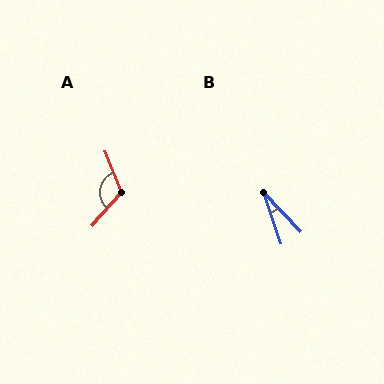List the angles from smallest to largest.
B (25°), A (118°).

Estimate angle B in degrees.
Approximately 25 degrees.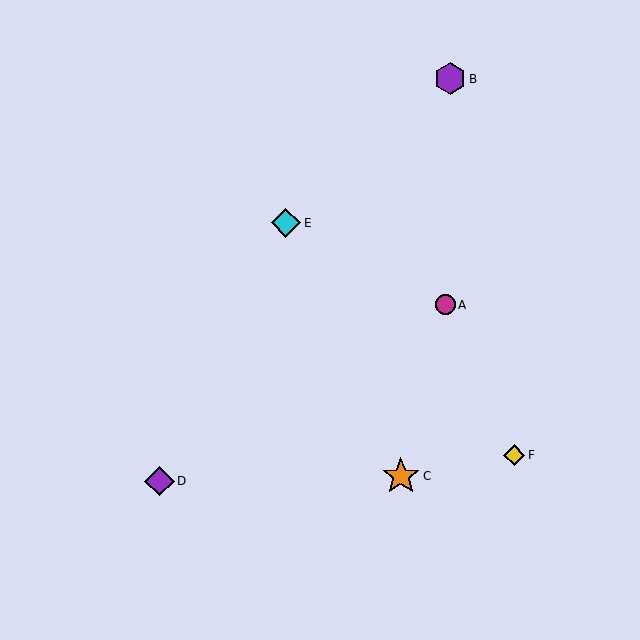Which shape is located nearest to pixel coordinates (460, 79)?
The purple hexagon (labeled B) at (450, 79) is nearest to that location.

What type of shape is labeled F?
Shape F is a yellow diamond.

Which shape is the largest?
The orange star (labeled C) is the largest.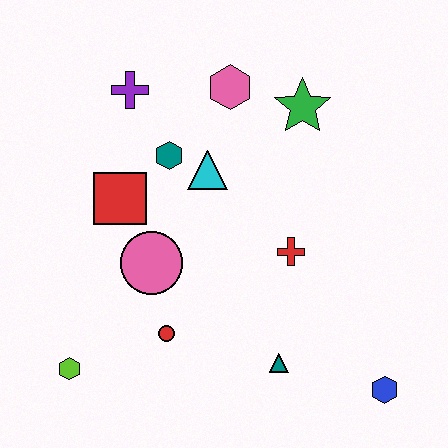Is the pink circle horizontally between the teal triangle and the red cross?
No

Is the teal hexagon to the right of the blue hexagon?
No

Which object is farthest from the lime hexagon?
The green star is farthest from the lime hexagon.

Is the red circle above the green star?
No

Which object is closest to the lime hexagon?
The red circle is closest to the lime hexagon.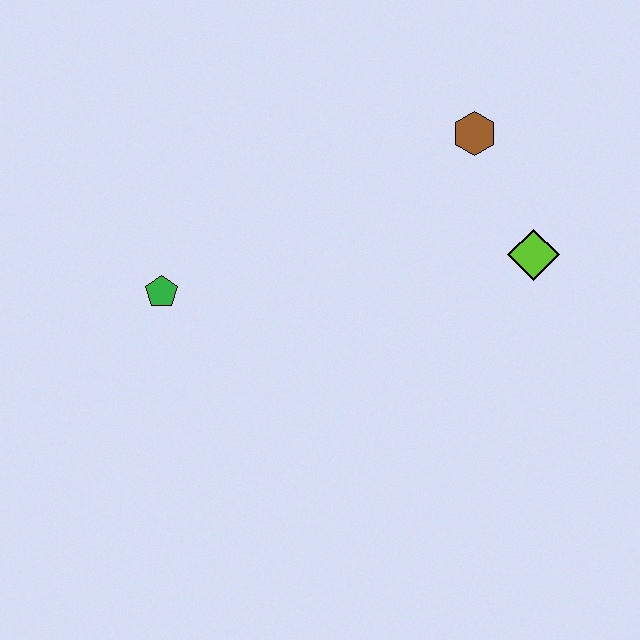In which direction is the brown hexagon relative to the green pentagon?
The brown hexagon is to the right of the green pentagon.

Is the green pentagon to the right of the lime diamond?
No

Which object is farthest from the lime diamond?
The green pentagon is farthest from the lime diamond.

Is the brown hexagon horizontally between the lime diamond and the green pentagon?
Yes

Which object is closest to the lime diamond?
The brown hexagon is closest to the lime diamond.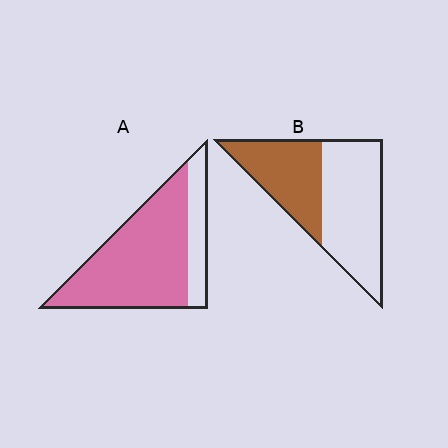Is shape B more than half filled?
No.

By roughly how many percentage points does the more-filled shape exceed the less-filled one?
By roughly 35 percentage points (A over B).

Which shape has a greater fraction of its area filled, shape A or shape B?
Shape A.